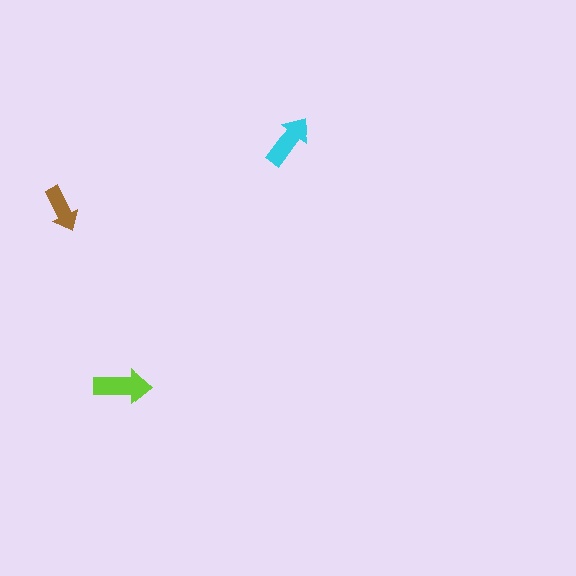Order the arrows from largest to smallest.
the lime one, the cyan one, the brown one.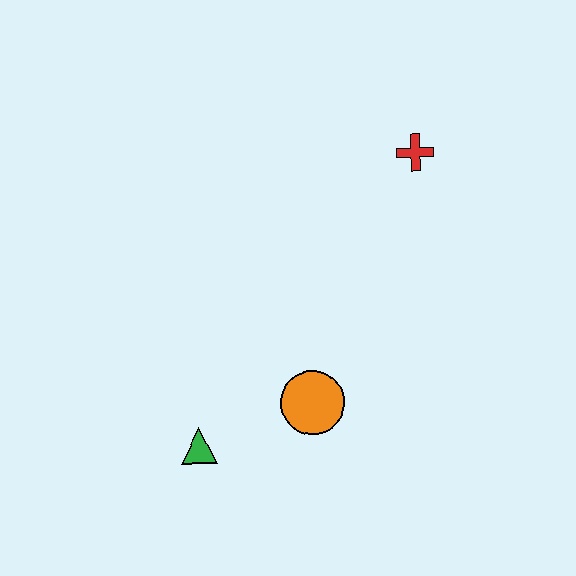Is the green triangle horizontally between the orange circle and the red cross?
No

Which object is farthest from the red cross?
The green triangle is farthest from the red cross.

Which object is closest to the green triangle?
The orange circle is closest to the green triangle.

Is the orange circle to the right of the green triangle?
Yes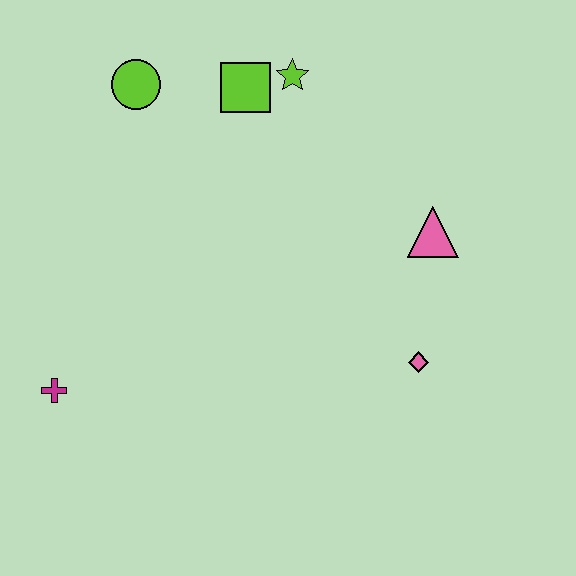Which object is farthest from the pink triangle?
The magenta cross is farthest from the pink triangle.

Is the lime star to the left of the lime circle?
No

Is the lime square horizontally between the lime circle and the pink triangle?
Yes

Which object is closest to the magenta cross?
The lime circle is closest to the magenta cross.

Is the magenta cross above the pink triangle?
No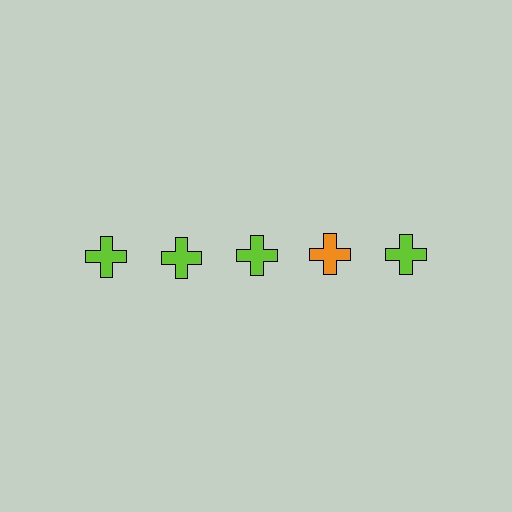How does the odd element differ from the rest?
It has a different color: orange instead of lime.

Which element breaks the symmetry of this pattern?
The orange cross in the top row, second from right column breaks the symmetry. All other shapes are lime crosses.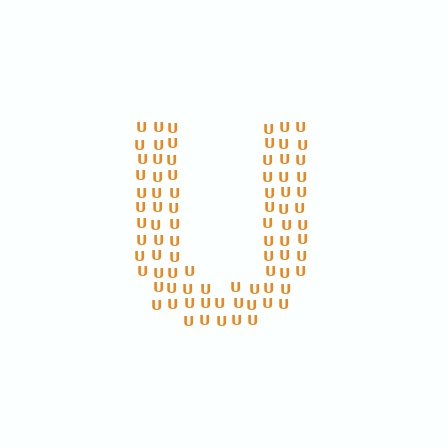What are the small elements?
The small elements are letter U's.